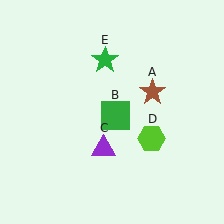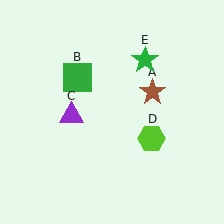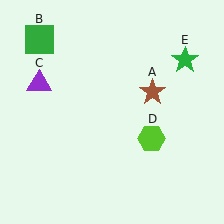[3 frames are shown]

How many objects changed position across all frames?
3 objects changed position: green square (object B), purple triangle (object C), green star (object E).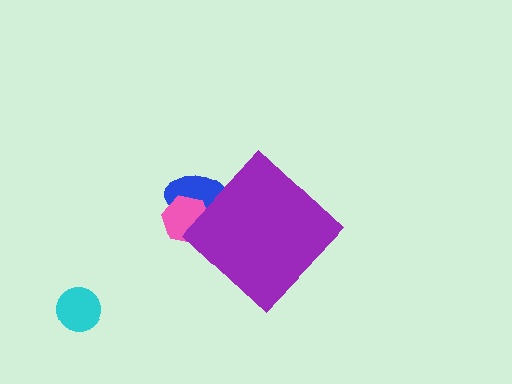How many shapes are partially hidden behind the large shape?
2 shapes are partially hidden.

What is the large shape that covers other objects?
A purple diamond.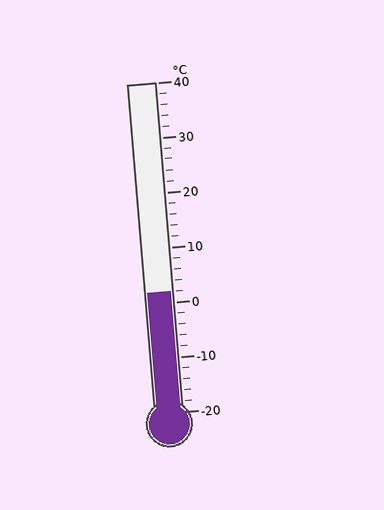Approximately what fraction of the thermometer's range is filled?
The thermometer is filled to approximately 35% of its range.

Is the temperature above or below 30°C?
The temperature is below 30°C.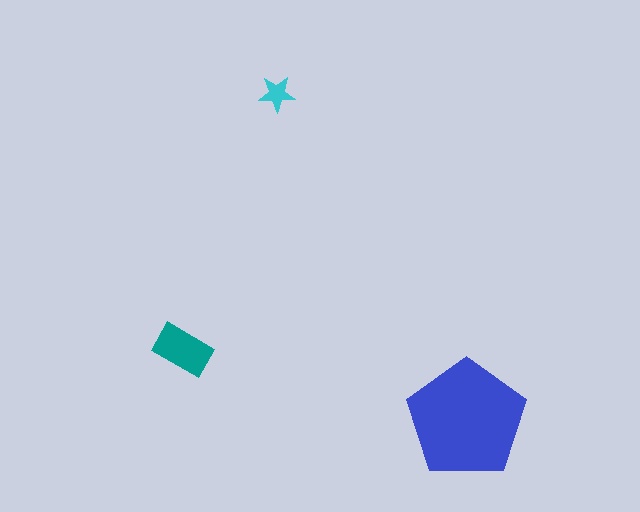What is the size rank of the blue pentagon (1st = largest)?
1st.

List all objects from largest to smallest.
The blue pentagon, the teal rectangle, the cyan star.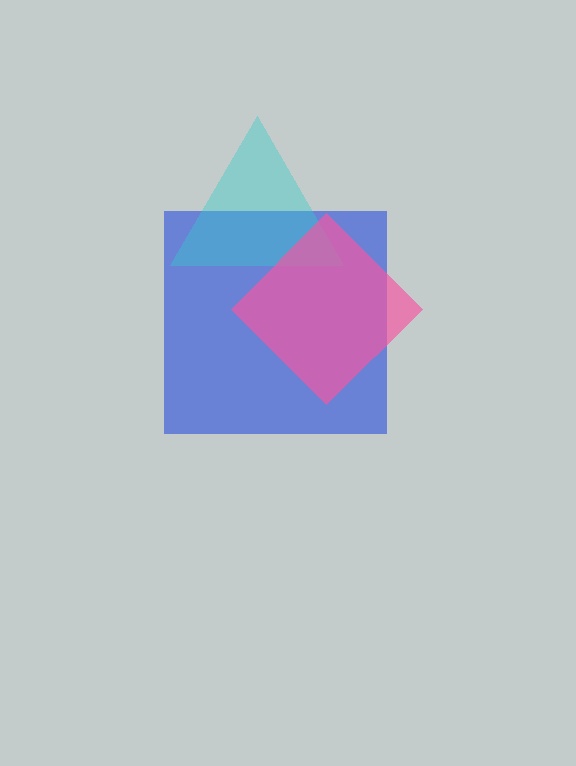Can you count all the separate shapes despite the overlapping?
Yes, there are 3 separate shapes.